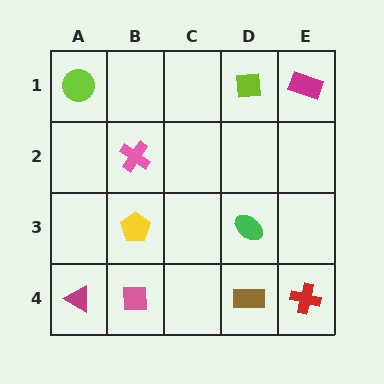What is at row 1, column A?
A lime circle.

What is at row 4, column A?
A magenta triangle.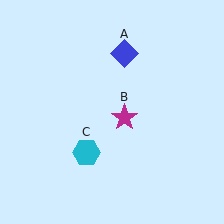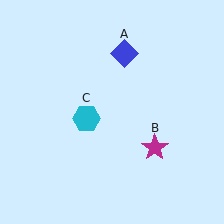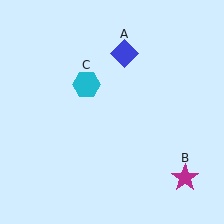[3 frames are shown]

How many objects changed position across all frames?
2 objects changed position: magenta star (object B), cyan hexagon (object C).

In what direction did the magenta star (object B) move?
The magenta star (object B) moved down and to the right.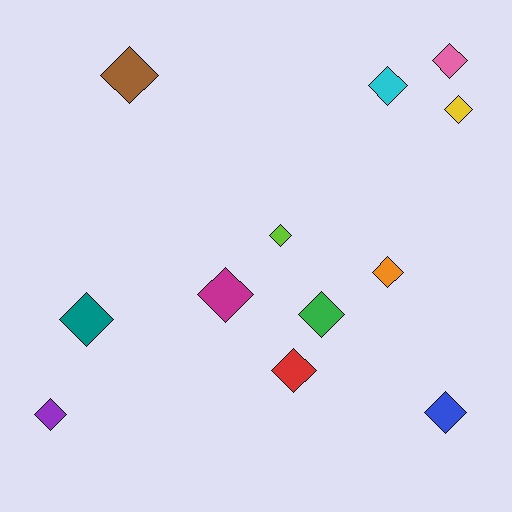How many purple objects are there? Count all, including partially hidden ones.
There is 1 purple object.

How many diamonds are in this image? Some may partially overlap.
There are 12 diamonds.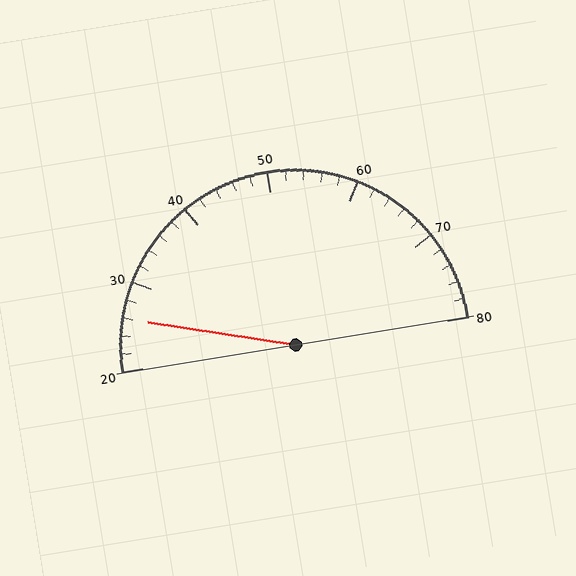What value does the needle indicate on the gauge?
The needle indicates approximately 26.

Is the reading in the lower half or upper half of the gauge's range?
The reading is in the lower half of the range (20 to 80).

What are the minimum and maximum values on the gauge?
The gauge ranges from 20 to 80.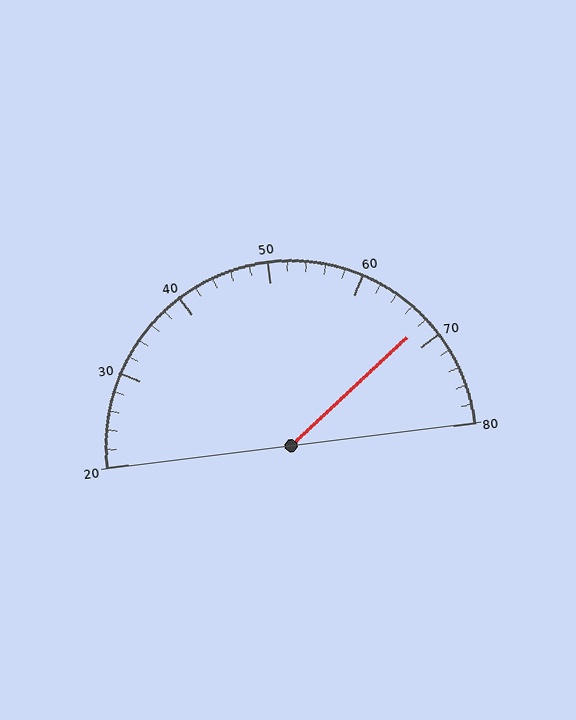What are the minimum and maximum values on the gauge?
The gauge ranges from 20 to 80.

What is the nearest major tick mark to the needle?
The nearest major tick mark is 70.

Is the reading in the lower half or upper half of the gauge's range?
The reading is in the upper half of the range (20 to 80).